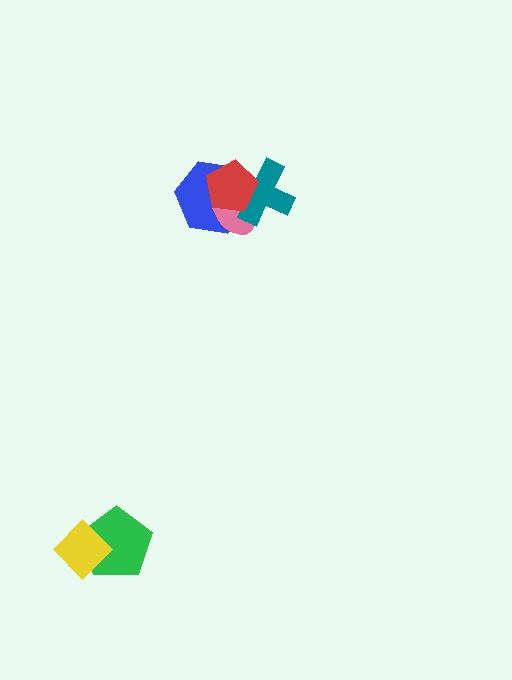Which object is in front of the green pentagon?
The yellow diamond is in front of the green pentagon.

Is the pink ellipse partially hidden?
Yes, it is partially covered by another shape.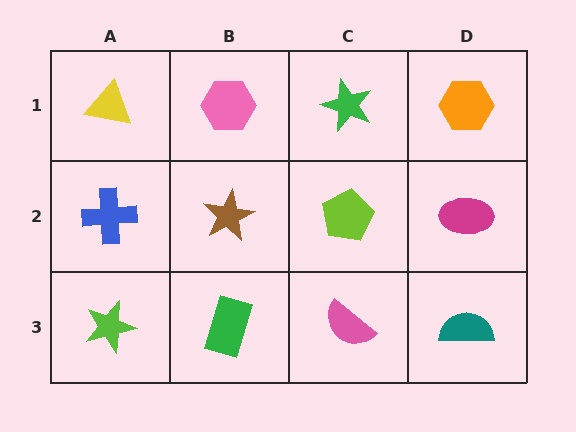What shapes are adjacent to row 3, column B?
A brown star (row 2, column B), a lime star (row 3, column A), a pink semicircle (row 3, column C).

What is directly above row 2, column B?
A pink hexagon.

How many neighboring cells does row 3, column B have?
3.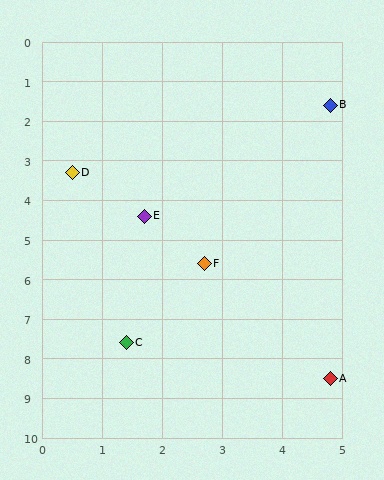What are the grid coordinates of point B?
Point B is at approximately (4.8, 1.6).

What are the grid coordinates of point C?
Point C is at approximately (1.4, 7.6).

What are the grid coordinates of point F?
Point F is at approximately (2.7, 5.6).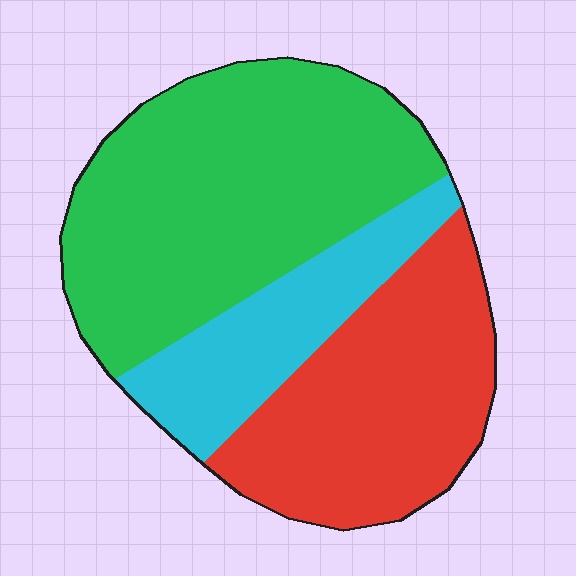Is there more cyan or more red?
Red.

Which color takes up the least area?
Cyan, at roughly 20%.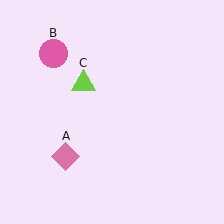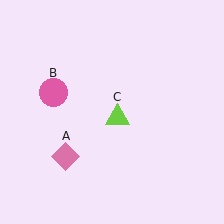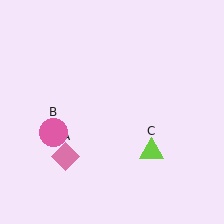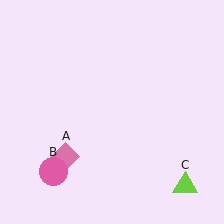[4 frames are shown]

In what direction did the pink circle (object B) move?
The pink circle (object B) moved down.